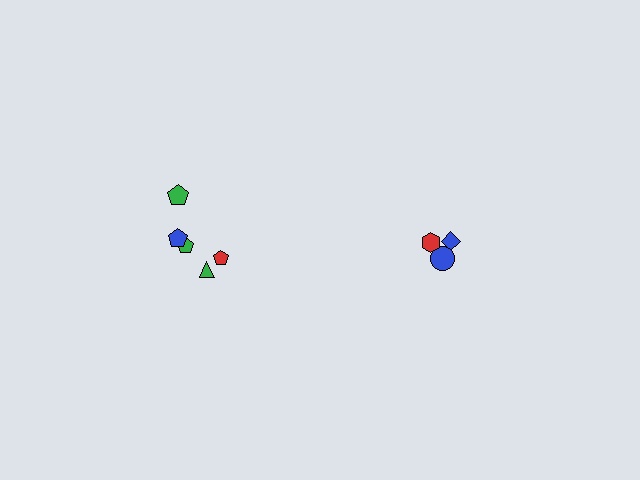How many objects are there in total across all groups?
There are 8 objects.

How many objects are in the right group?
There are 3 objects.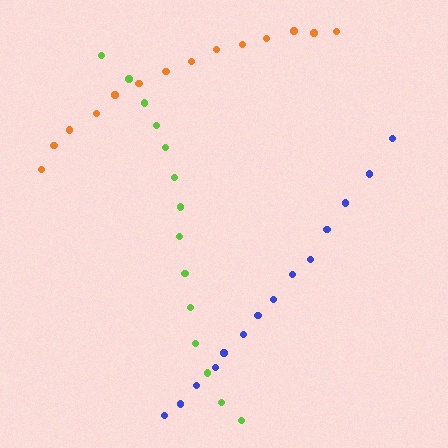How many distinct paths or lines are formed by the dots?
There are 3 distinct paths.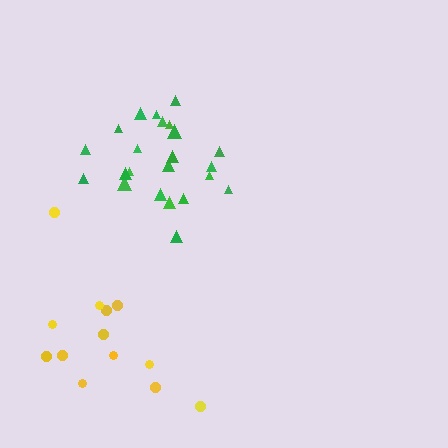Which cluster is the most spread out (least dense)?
Yellow.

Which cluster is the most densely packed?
Green.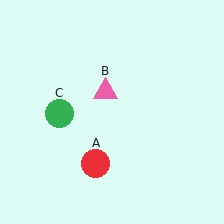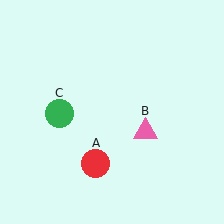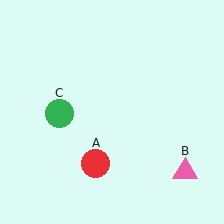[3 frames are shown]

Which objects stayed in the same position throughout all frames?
Red circle (object A) and green circle (object C) remained stationary.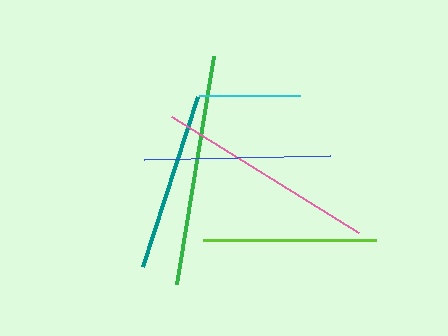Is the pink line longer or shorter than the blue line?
The pink line is longer than the blue line.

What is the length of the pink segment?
The pink segment is approximately 220 pixels long.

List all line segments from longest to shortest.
From longest to shortest: green, pink, blue, teal, lime, cyan.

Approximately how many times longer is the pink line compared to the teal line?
The pink line is approximately 1.2 times the length of the teal line.